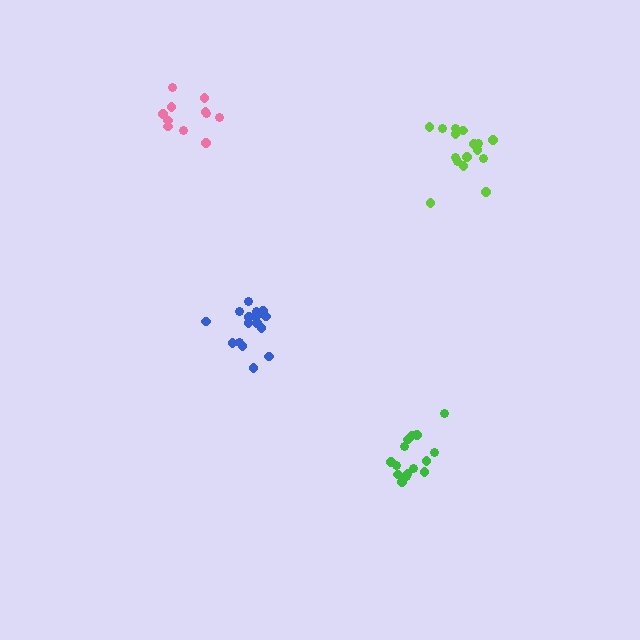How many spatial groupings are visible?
There are 4 spatial groupings.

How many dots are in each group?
Group 1: 11 dots, Group 2: 16 dots, Group 3: 15 dots, Group 4: 16 dots (58 total).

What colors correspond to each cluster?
The clusters are colored: pink, blue, green, lime.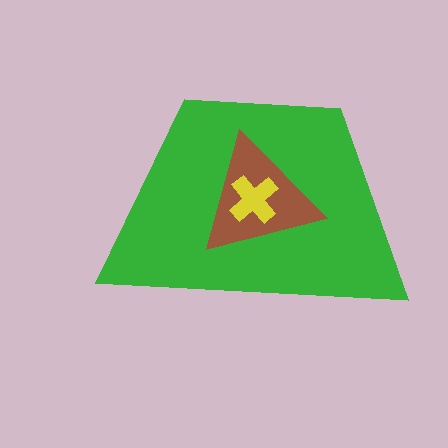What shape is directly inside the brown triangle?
The yellow cross.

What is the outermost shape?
The green trapezoid.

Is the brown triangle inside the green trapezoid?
Yes.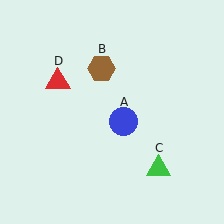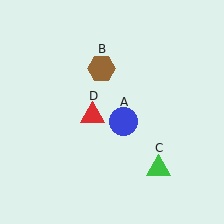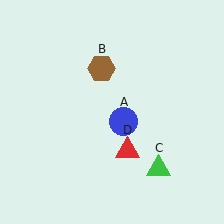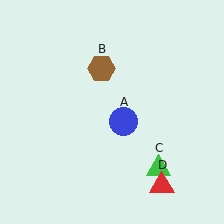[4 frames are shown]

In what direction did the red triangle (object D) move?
The red triangle (object D) moved down and to the right.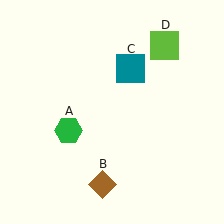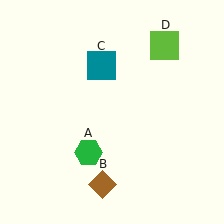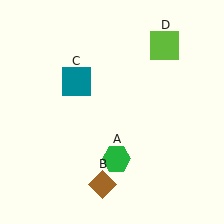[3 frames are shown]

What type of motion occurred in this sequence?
The green hexagon (object A), teal square (object C) rotated counterclockwise around the center of the scene.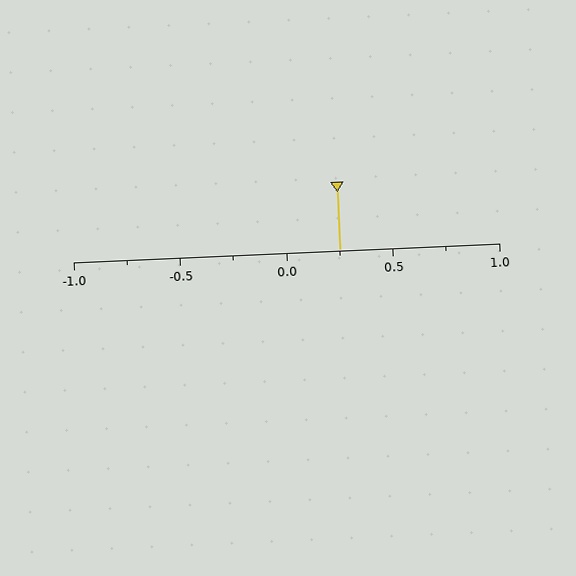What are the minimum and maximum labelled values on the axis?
The axis runs from -1.0 to 1.0.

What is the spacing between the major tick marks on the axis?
The major ticks are spaced 0.5 apart.